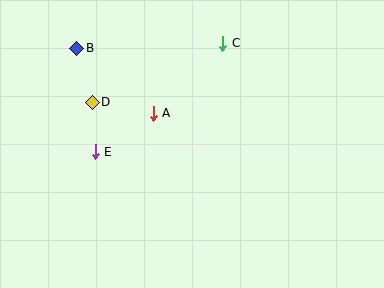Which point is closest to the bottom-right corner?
Point A is closest to the bottom-right corner.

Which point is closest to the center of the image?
Point A at (153, 113) is closest to the center.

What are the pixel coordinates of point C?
Point C is at (223, 43).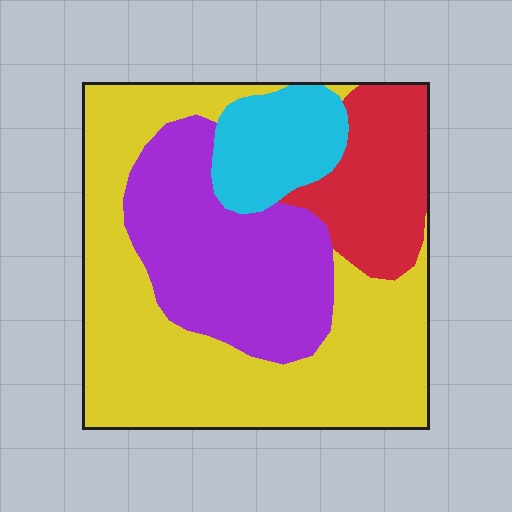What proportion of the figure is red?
Red takes up about one sixth (1/6) of the figure.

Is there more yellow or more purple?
Yellow.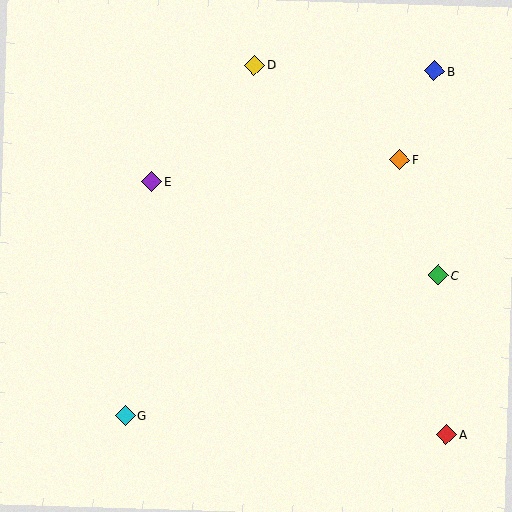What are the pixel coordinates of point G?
Point G is at (125, 415).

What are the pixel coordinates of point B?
Point B is at (435, 71).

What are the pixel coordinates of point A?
Point A is at (447, 435).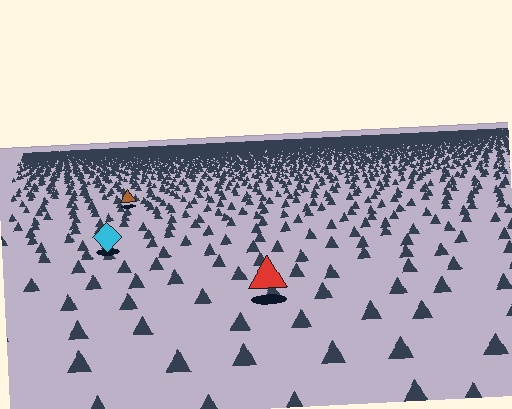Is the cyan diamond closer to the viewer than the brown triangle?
Yes. The cyan diamond is closer — you can tell from the texture gradient: the ground texture is coarser near it.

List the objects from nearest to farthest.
From nearest to farthest: the red triangle, the cyan diamond, the brown triangle.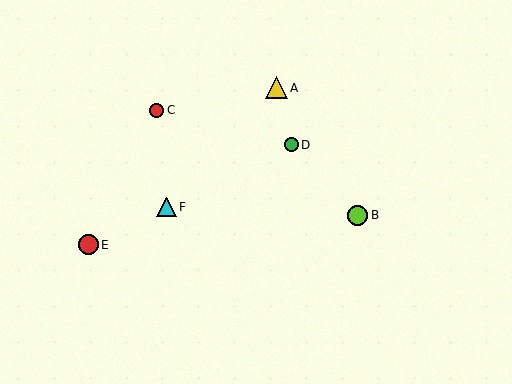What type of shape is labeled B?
Shape B is a lime circle.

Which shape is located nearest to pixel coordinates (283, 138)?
The green circle (labeled D) at (291, 145) is nearest to that location.